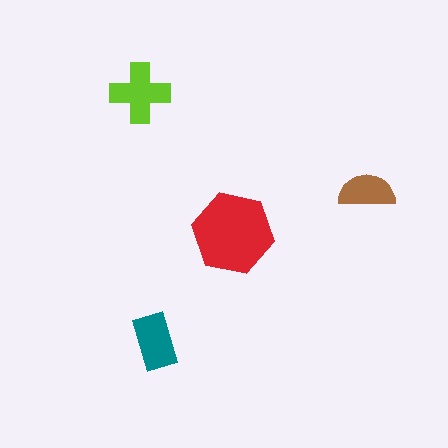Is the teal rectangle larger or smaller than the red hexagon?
Smaller.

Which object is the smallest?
The brown semicircle.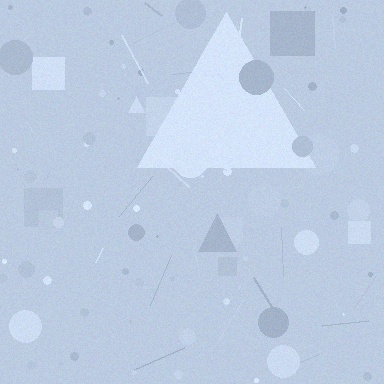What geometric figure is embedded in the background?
A triangle is embedded in the background.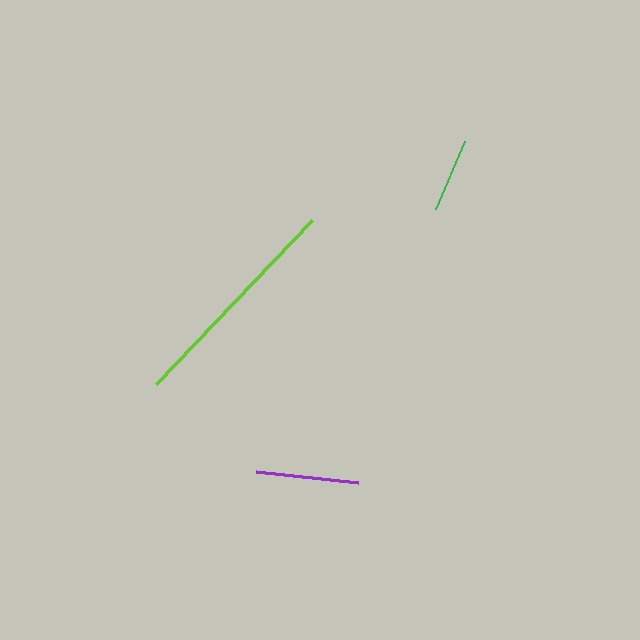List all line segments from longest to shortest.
From longest to shortest: lime, purple, green.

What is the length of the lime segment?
The lime segment is approximately 227 pixels long.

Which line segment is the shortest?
The green line is the shortest at approximately 74 pixels.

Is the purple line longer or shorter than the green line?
The purple line is longer than the green line.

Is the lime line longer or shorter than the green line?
The lime line is longer than the green line.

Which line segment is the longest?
The lime line is the longest at approximately 227 pixels.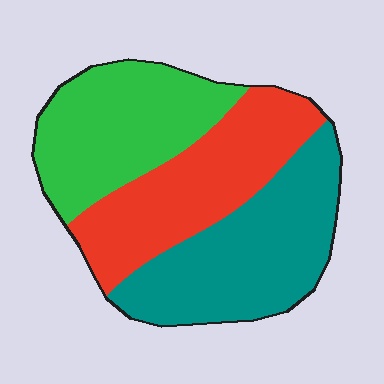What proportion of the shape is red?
Red covers around 30% of the shape.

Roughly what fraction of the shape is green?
Green takes up about one third (1/3) of the shape.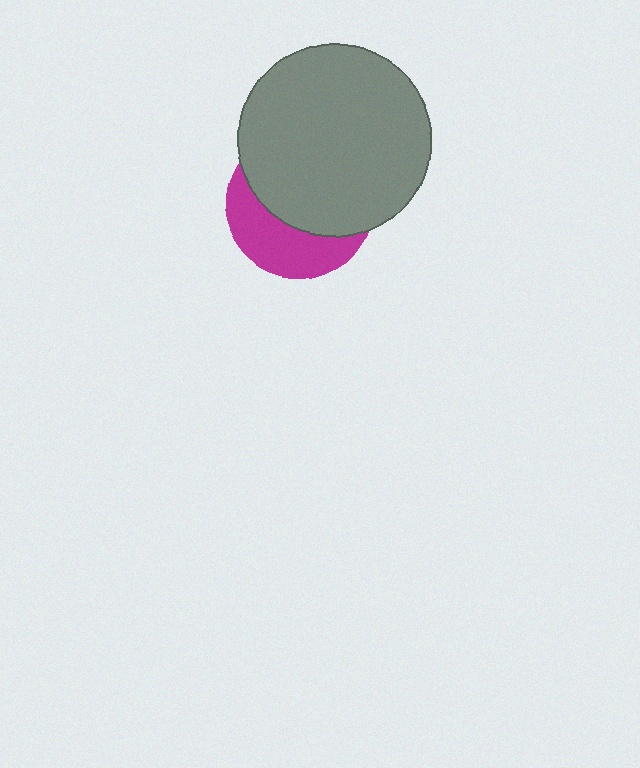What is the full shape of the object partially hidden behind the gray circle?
The partially hidden object is a magenta circle.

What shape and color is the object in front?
The object in front is a gray circle.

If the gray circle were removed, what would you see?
You would see the complete magenta circle.